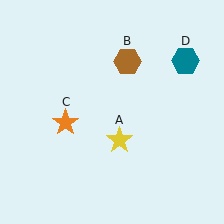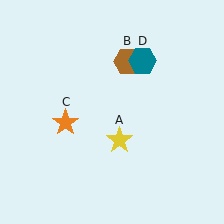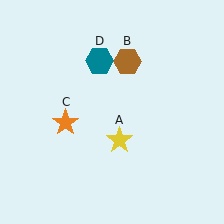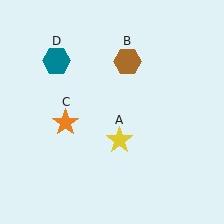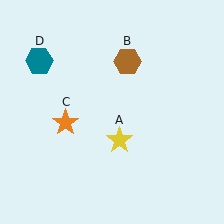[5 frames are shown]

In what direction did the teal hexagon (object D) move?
The teal hexagon (object D) moved left.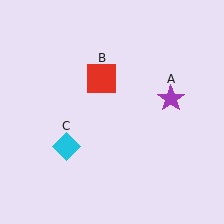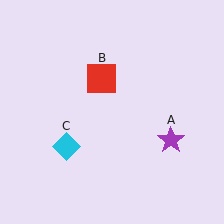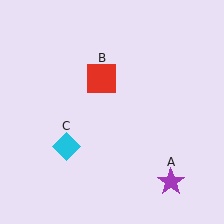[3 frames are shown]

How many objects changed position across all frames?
1 object changed position: purple star (object A).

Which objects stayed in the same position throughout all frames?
Red square (object B) and cyan diamond (object C) remained stationary.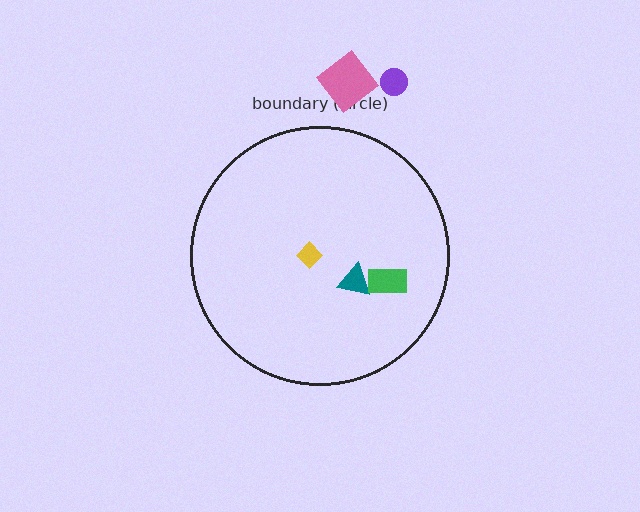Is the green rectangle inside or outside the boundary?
Inside.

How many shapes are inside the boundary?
3 inside, 2 outside.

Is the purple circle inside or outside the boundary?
Outside.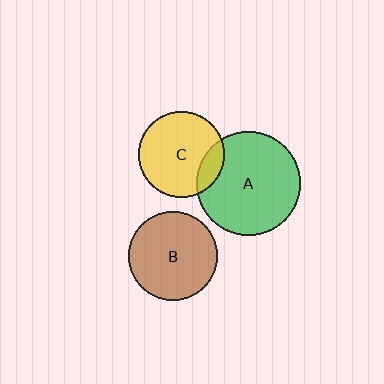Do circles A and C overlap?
Yes.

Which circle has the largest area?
Circle A (green).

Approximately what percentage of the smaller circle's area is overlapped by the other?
Approximately 15%.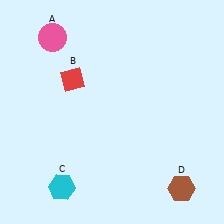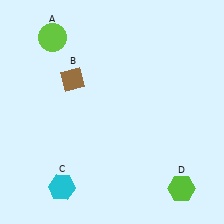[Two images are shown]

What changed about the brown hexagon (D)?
In Image 1, D is brown. In Image 2, it changed to lime.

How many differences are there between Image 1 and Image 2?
There are 3 differences between the two images.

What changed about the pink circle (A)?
In Image 1, A is pink. In Image 2, it changed to lime.